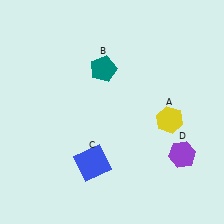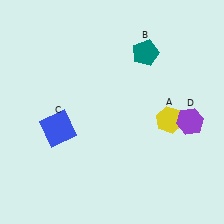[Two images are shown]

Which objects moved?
The objects that moved are: the teal pentagon (B), the blue square (C), the purple hexagon (D).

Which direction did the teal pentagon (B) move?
The teal pentagon (B) moved right.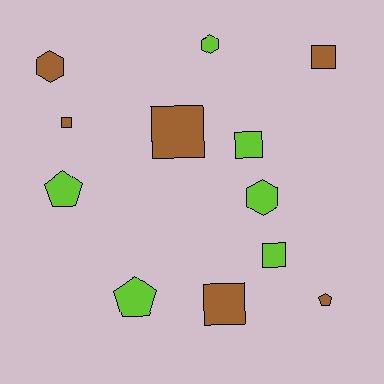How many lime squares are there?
There are 2 lime squares.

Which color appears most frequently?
Brown, with 6 objects.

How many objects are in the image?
There are 12 objects.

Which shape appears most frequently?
Square, with 6 objects.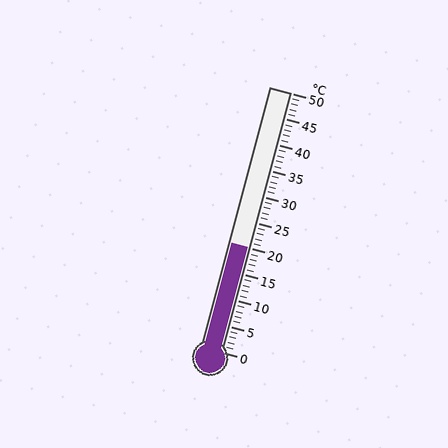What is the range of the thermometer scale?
The thermometer scale ranges from 0°C to 50°C.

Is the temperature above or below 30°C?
The temperature is below 30°C.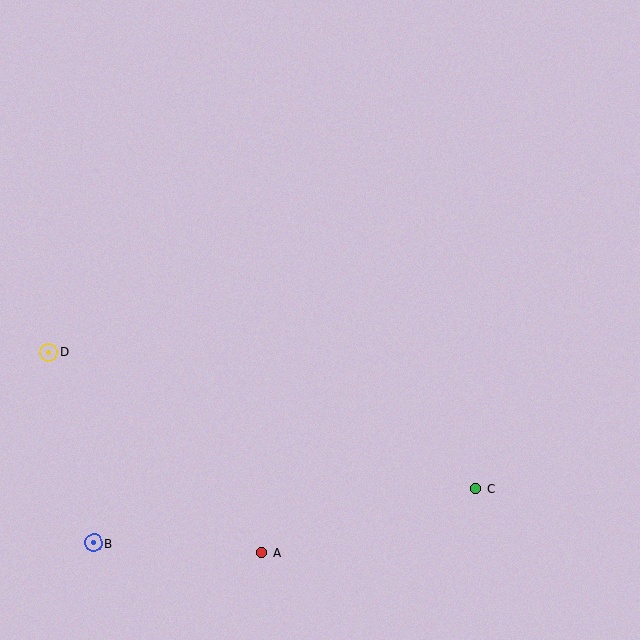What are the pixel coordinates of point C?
Point C is at (476, 489).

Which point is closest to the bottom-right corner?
Point C is closest to the bottom-right corner.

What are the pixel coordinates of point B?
Point B is at (93, 543).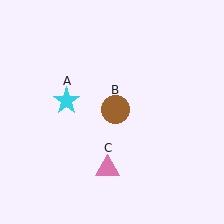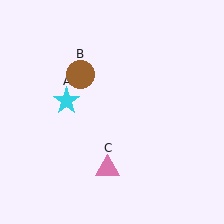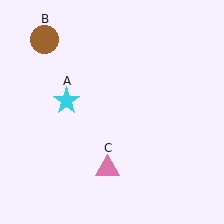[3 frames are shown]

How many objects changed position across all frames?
1 object changed position: brown circle (object B).